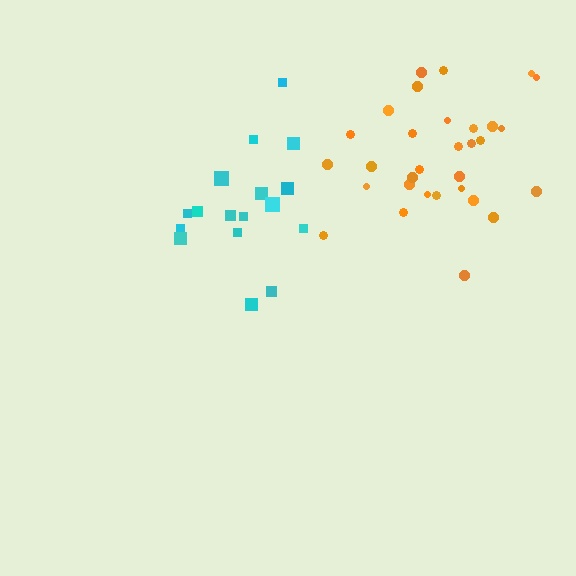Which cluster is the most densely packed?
Orange.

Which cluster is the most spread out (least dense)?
Cyan.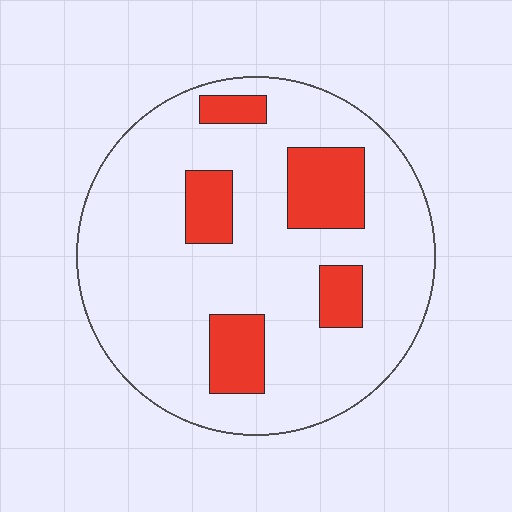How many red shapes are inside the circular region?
5.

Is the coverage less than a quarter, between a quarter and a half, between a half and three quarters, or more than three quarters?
Less than a quarter.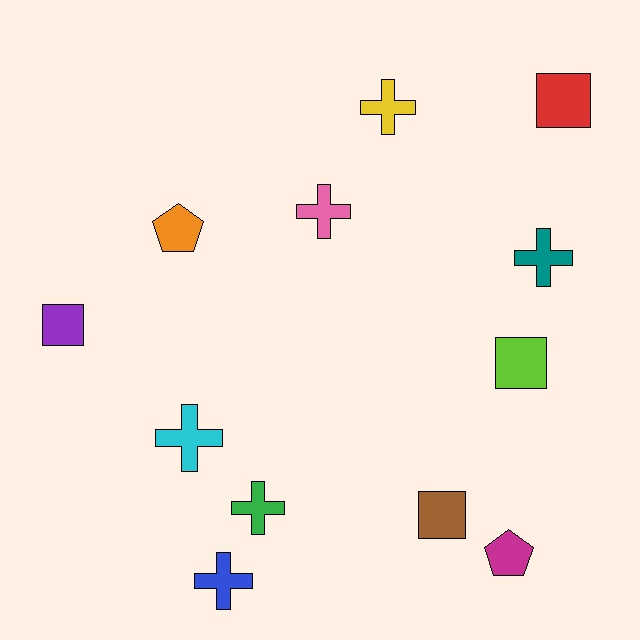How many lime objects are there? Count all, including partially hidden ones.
There is 1 lime object.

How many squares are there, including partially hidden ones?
There are 4 squares.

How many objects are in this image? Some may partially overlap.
There are 12 objects.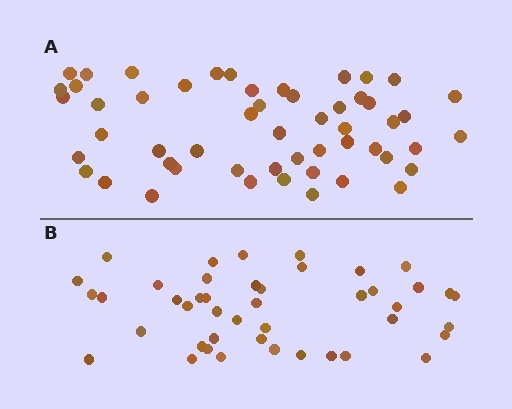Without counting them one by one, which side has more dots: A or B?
Region A (the top region) has more dots.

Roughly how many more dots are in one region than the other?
Region A has roughly 8 or so more dots than region B.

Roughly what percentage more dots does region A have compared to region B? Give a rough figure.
About 20% more.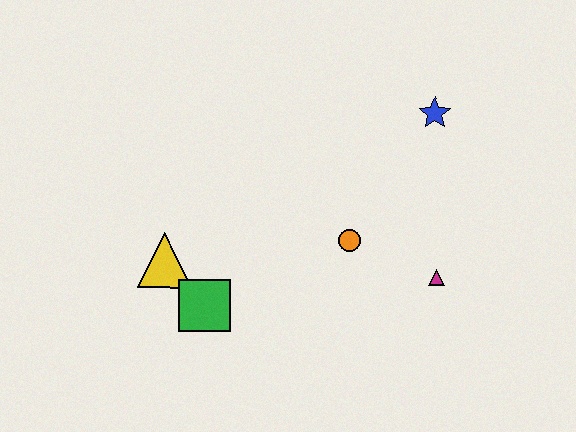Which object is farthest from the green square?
The blue star is farthest from the green square.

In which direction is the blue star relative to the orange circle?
The blue star is above the orange circle.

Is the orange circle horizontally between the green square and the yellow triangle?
No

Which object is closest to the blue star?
The orange circle is closest to the blue star.